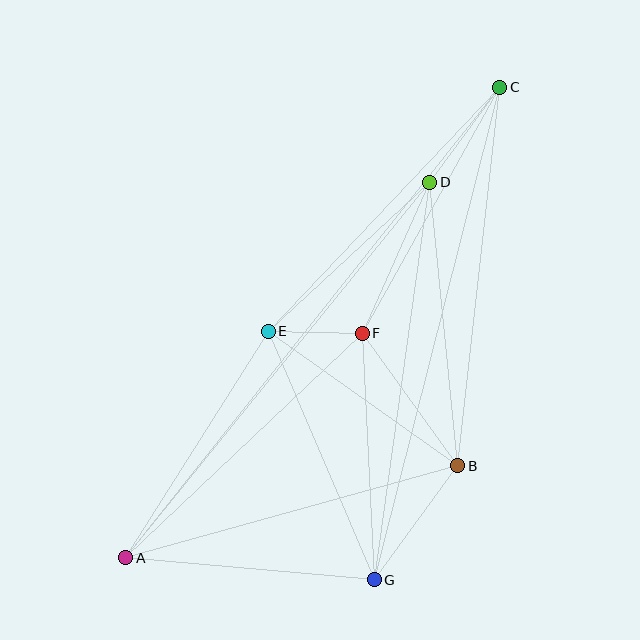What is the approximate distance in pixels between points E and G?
The distance between E and G is approximately 270 pixels.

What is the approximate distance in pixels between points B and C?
The distance between B and C is approximately 381 pixels.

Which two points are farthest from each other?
Points A and C are farthest from each other.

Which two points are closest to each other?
Points E and F are closest to each other.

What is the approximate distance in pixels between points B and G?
The distance between B and G is approximately 141 pixels.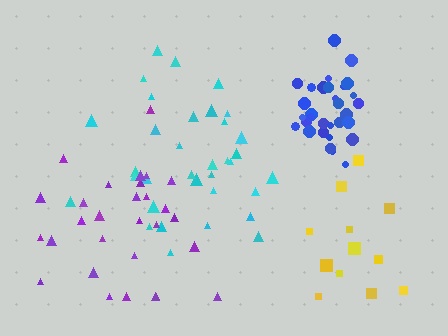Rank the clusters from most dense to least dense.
blue, cyan, yellow, purple.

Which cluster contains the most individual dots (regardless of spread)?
Cyan (34).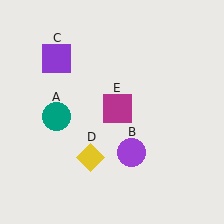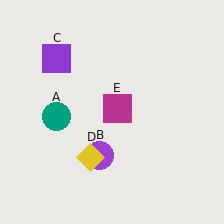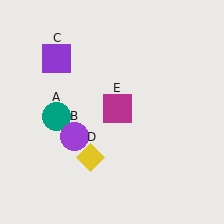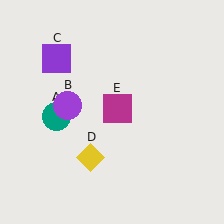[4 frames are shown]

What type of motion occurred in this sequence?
The purple circle (object B) rotated clockwise around the center of the scene.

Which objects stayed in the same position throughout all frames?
Teal circle (object A) and purple square (object C) and yellow diamond (object D) and magenta square (object E) remained stationary.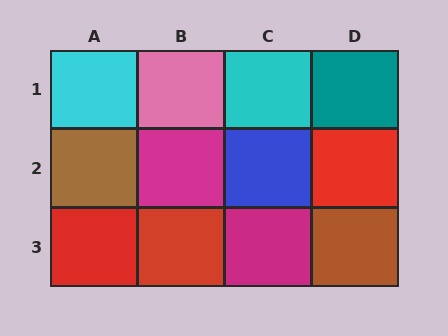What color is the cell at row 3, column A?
Red.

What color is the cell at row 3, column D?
Brown.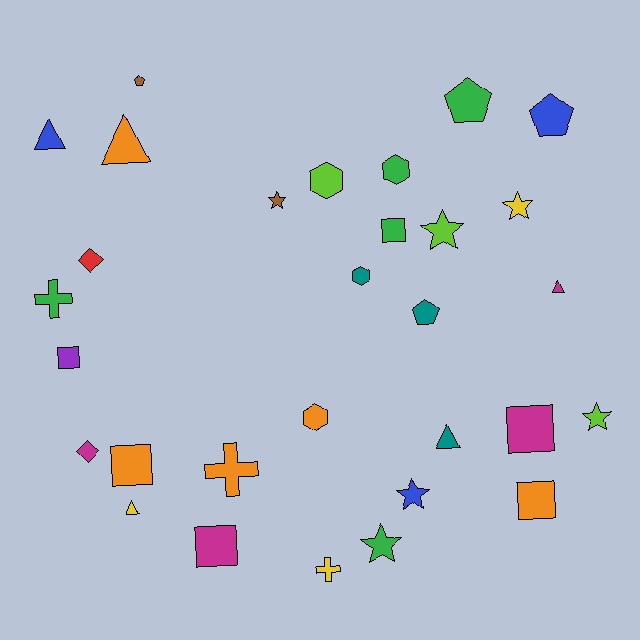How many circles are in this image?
There are no circles.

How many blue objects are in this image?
There are 3 blue objects.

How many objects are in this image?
There are 30 objects.